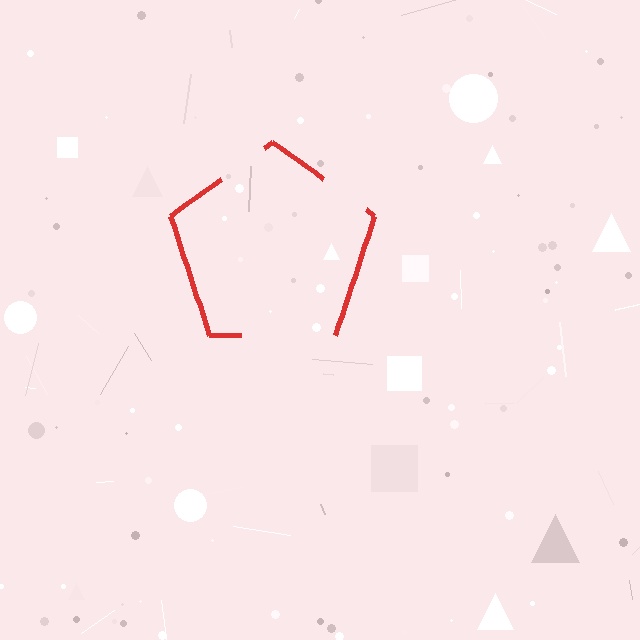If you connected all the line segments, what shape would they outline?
They would outline a pentagon.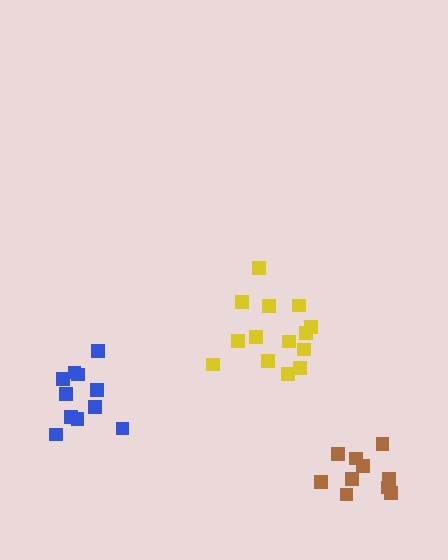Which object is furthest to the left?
The blue cluster is leftmost.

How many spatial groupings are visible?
There are 3 spatial groupings.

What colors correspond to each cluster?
The clusters are colored: blue, yellow, brown.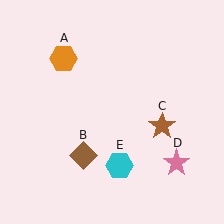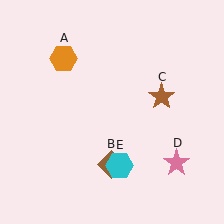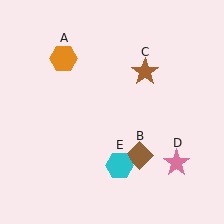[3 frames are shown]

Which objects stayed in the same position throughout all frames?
Orange hexagon (object A) and pink star (object D) and cyan hexagon (object E) remained stationary.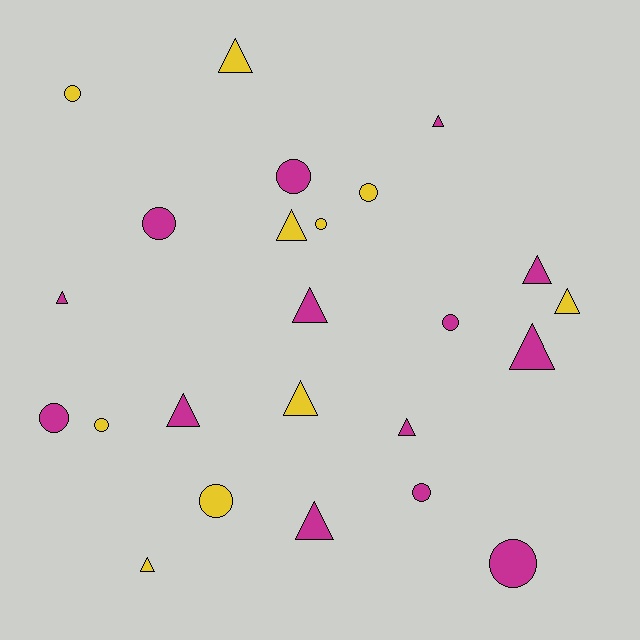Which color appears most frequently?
Magenta, with 14 objects.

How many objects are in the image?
There are 24 objects.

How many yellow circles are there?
There are 5 yellow circles.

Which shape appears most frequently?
Triangle, with 13 objects.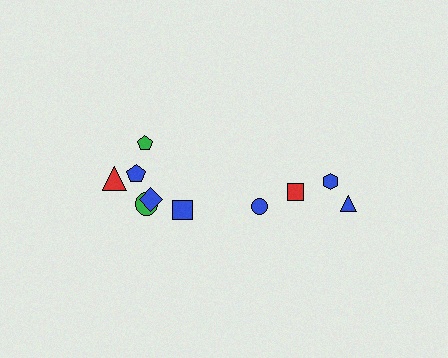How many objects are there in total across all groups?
There are 10 objects.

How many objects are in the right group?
There are 4 objects.